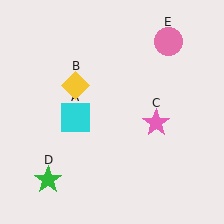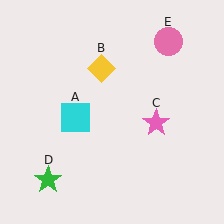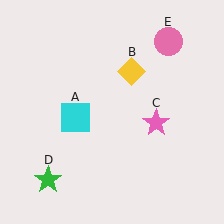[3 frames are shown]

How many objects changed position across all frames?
1 object changed position: yellow diamond (object B).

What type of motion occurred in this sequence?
The yellow diamond (object B) rotated clockwise around the center of the scene.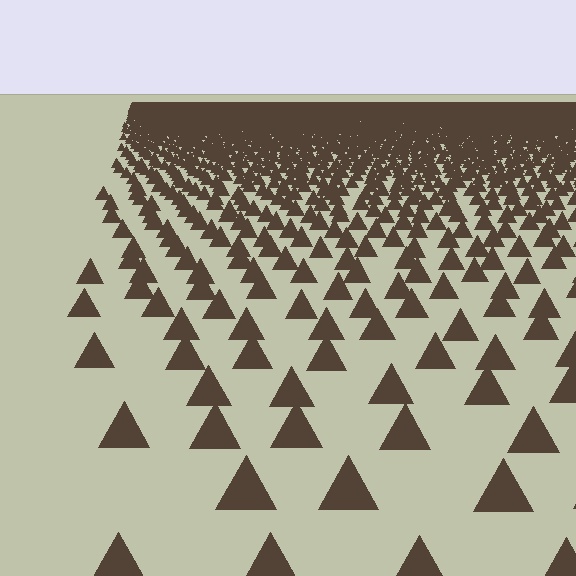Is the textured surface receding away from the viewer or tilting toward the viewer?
The surface is receding away from the viewer. Texture elements get smaller and denser toward the top.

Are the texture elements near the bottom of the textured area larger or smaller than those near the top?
Larger. Near the bottom, elements are closer to the viewer and appear at a bigger on-screen size.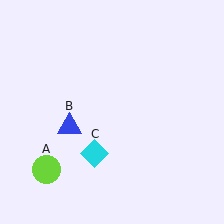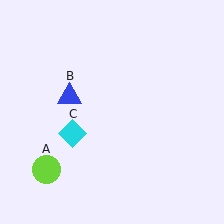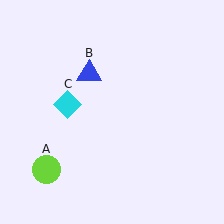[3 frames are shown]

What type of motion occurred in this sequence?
The blue triangle (object B), cyan diamond (object C) rotated clockwise around the center of the scene.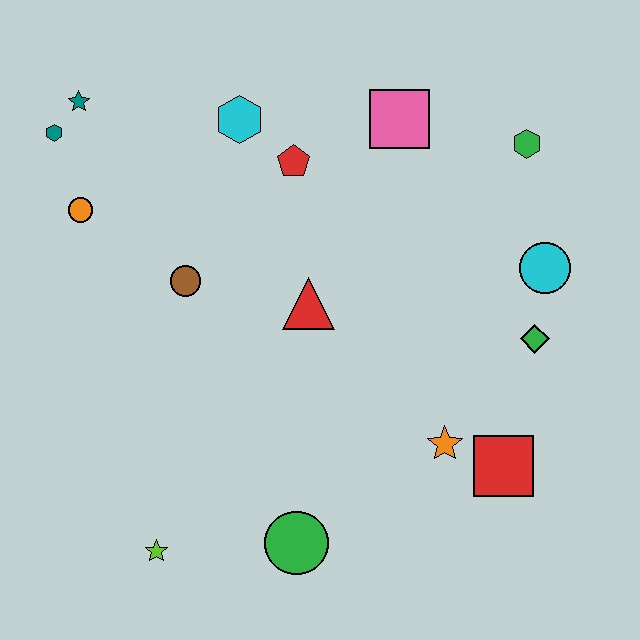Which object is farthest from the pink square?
The lime star is farthest from the pink square.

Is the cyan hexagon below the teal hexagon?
No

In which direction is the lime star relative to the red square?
The lime star is to the left of the red square.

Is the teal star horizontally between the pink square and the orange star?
No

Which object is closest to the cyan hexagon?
The red pentagon is closest to the cyan hexagon.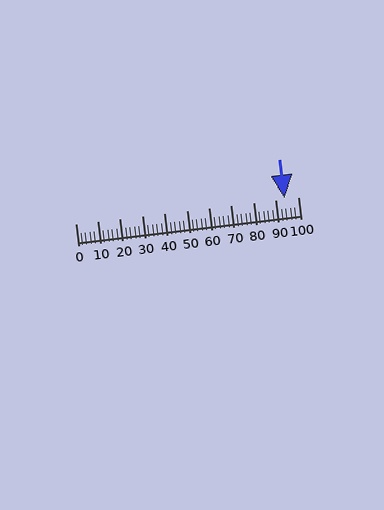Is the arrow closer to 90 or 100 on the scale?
The arrow is closer to 90.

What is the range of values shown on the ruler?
The ruler shows values from 0 to 100.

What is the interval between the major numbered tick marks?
The major tick marks are spaced 10 units apart.